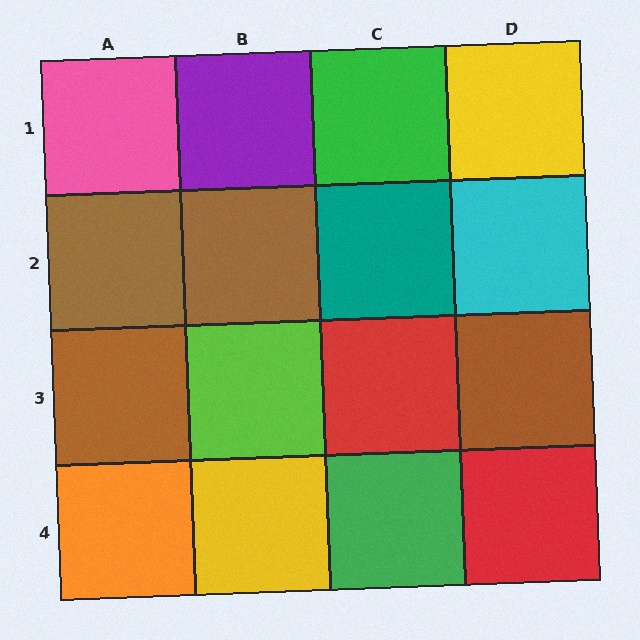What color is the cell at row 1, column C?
Green.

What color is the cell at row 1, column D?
Yellow.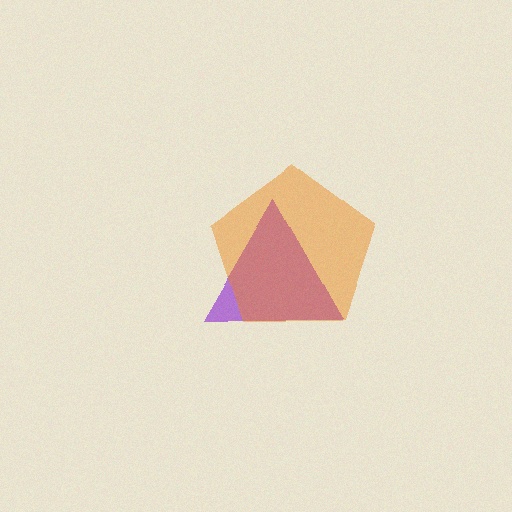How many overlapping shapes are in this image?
There are 2 overlapping shapes in the image.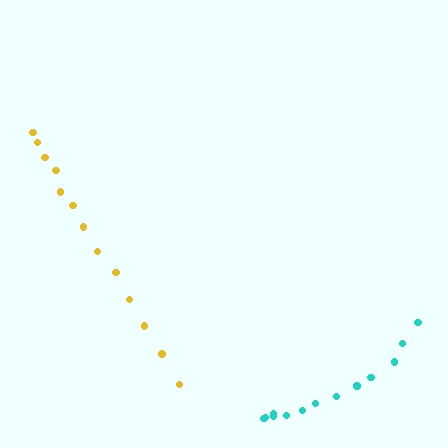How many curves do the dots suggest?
There are 2 distinct paths.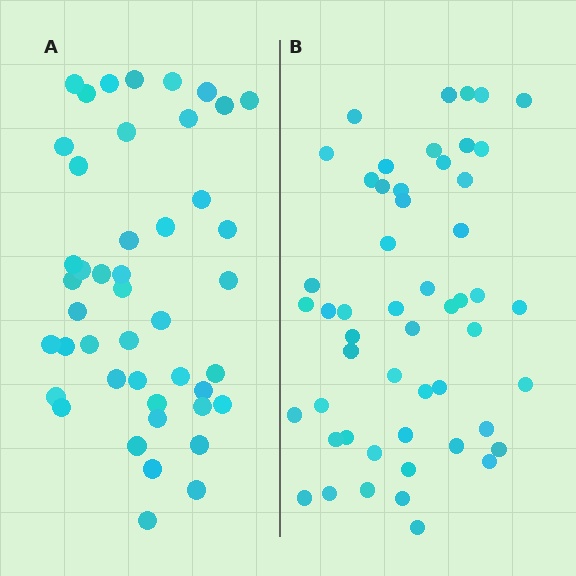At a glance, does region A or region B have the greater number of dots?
Region B (the right region) has more dots.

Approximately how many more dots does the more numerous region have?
Region B has roughly 8 or so more dots than region A.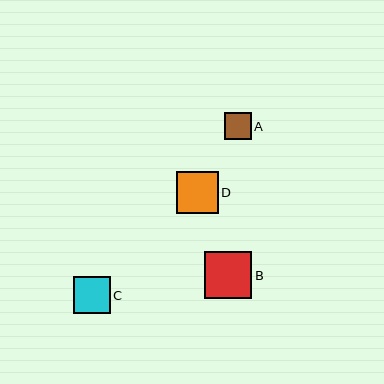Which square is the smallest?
Square A is the smallest with a size of approximately 26 pixels.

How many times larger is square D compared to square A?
Square D is approximately 1.6 times the size of square A.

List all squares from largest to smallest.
From largest to smallest: B, D, C, A.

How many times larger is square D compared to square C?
Square D is approximately 1.1 times the size of square C.